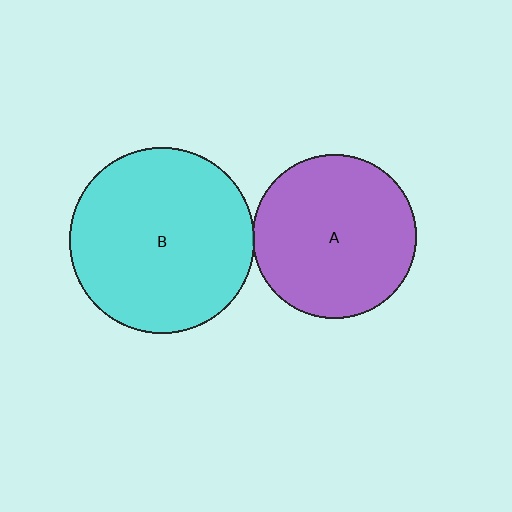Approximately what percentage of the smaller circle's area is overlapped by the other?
Approximately 5%.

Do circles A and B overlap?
Yes.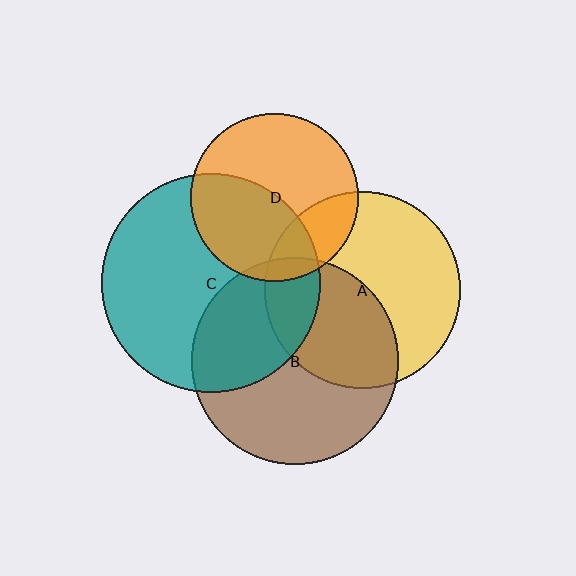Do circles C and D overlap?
Yes.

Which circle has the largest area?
Circle C (teal).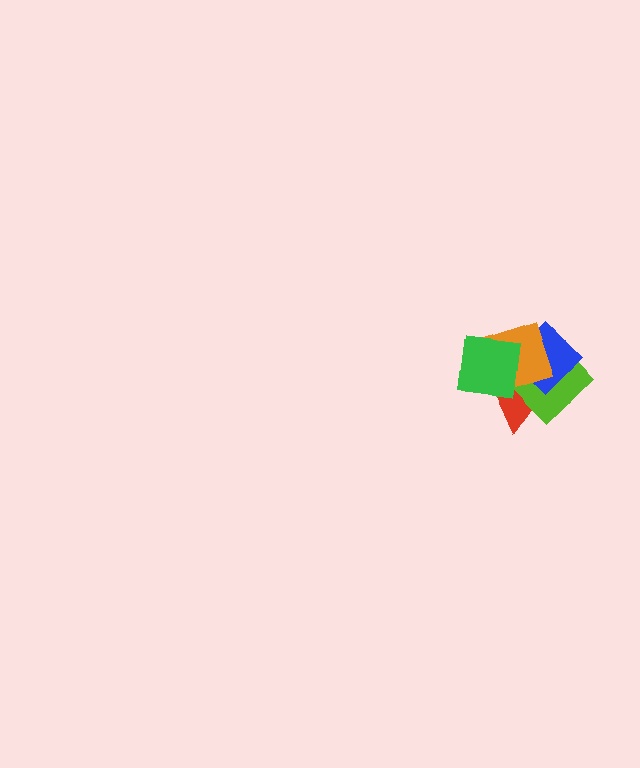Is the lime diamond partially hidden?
Yes, it is partially covered by another shape.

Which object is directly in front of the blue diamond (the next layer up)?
The orange square is directly in front of the blue diamond.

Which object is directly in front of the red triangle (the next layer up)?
The lime diamond is directly in front of the red triangle.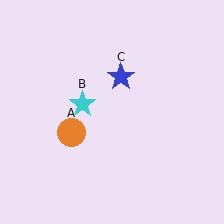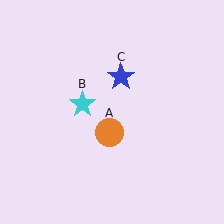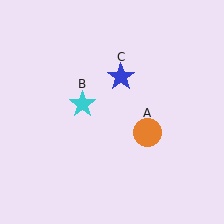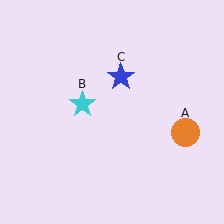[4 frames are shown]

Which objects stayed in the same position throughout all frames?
Cyan star (object B) and blue star (object C) remained stationary.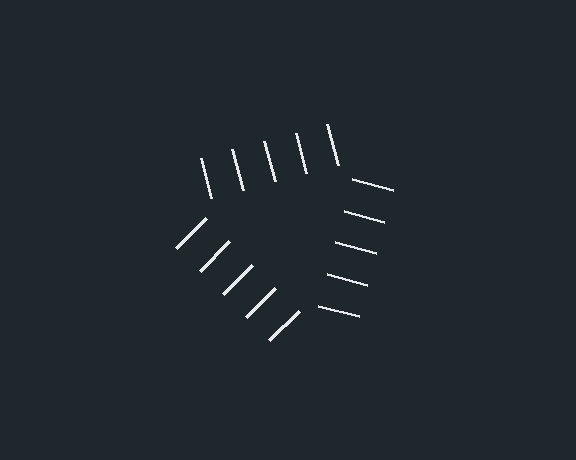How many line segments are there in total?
15 — 5 along each of the 3 edges.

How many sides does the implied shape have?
3 sides — the line-ends trace a triangle.